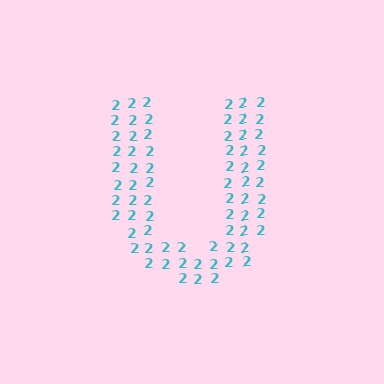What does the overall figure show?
The overall figure shows the letter U.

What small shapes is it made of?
It is made of small digit 2's.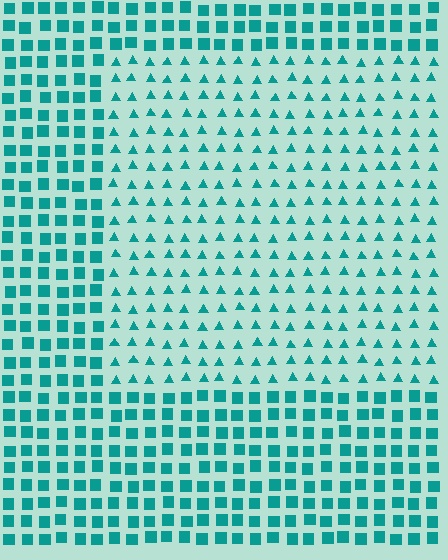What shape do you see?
I see a rectangle.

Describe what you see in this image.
The image is filled with small teal elements arranged in a uniform grid. A rectangle-shaped region contains triangles, while the surrounding area contains squares. The boundary is defined purely by the change in element shape.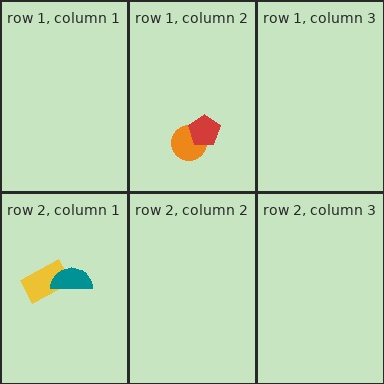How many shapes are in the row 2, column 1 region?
2.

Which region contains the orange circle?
The row 1, column 2 region.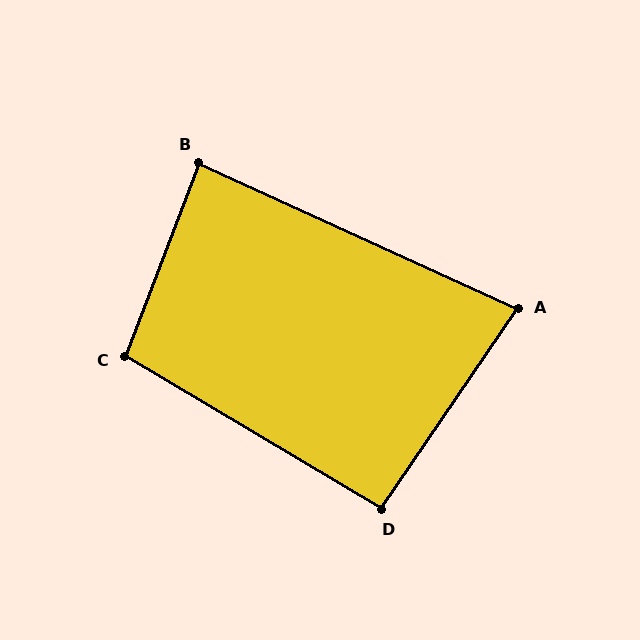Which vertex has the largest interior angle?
C, at approximately 100 degrees.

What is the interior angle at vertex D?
Approximately 94 degrees (approximately right).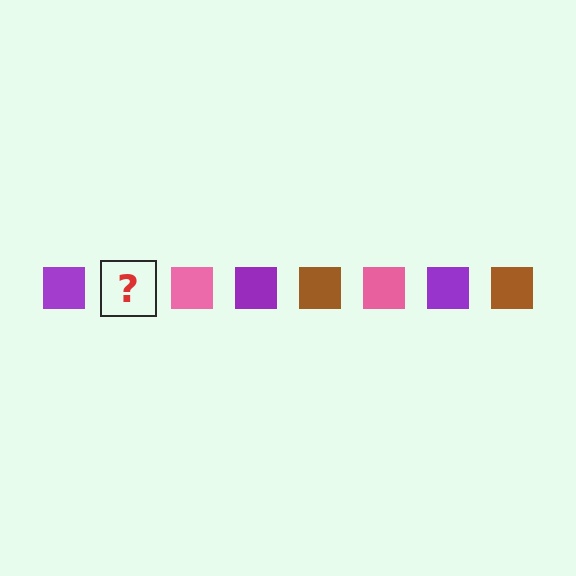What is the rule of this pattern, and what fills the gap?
The rule is that the pattern cycles through purple, brown, pink squares. The gap should be filled with a brown square.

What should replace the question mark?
The question mark should be replaced with a brown square.